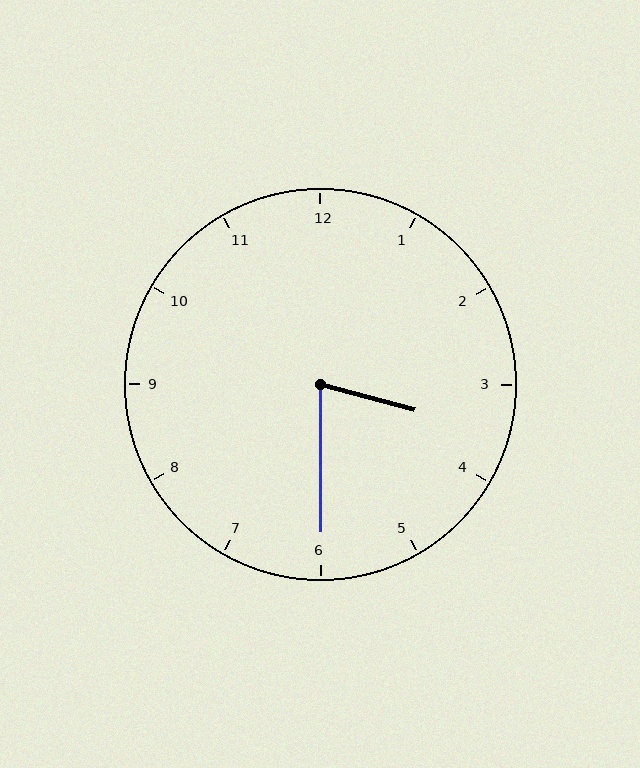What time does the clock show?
3:30.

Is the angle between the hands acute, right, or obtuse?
It is acute.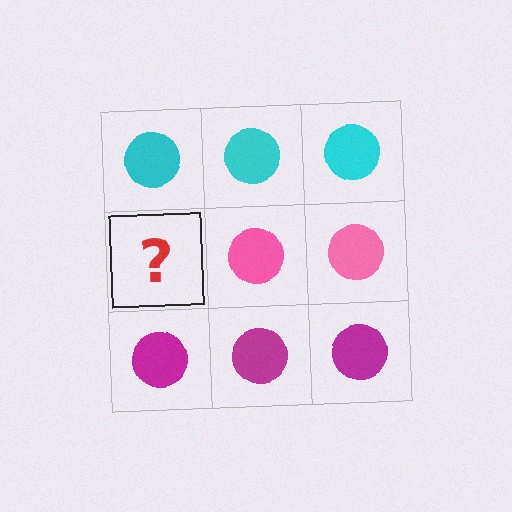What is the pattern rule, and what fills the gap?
The rule is that each row has a consistent color. The gap should be filled with a pink circle.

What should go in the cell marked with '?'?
The missing cell should contain a pink circle.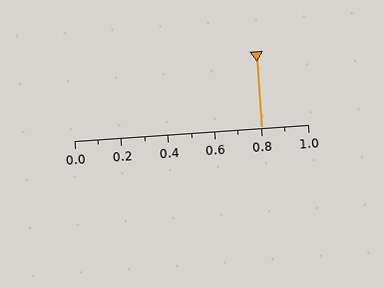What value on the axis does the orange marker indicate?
The marker indicates approximately 0.8.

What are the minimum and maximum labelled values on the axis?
The axis runs from 0.0 to 1.0.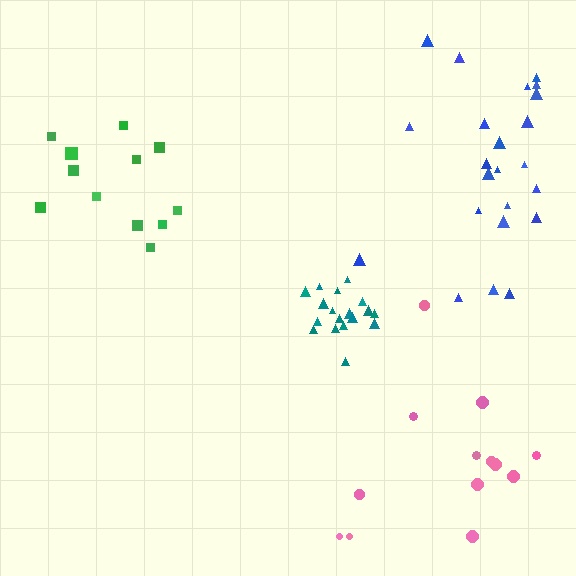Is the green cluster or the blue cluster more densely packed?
Blue.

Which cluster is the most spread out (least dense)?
Green.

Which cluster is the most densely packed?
Teal.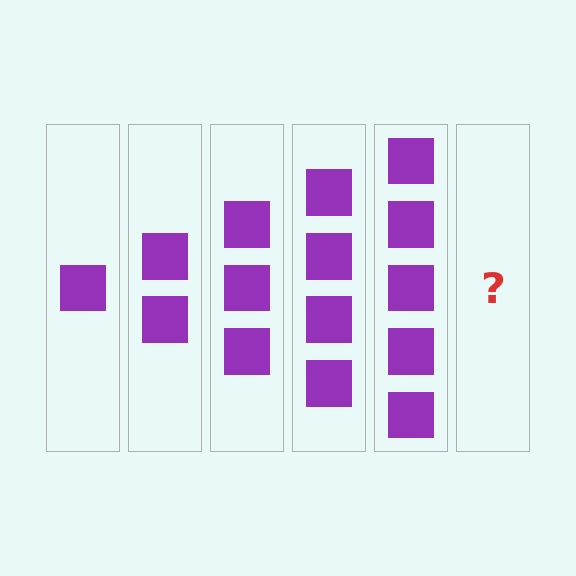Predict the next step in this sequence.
The next step is 6 squares.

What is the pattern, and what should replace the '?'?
The pattern is that each step adds one more square. The '?' should be 6 squares.